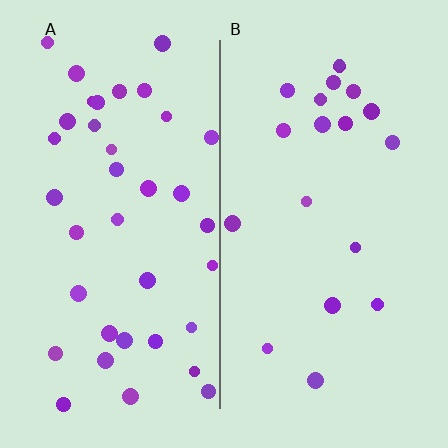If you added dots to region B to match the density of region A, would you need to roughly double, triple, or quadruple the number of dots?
Approximately double.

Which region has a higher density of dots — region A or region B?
A (the left).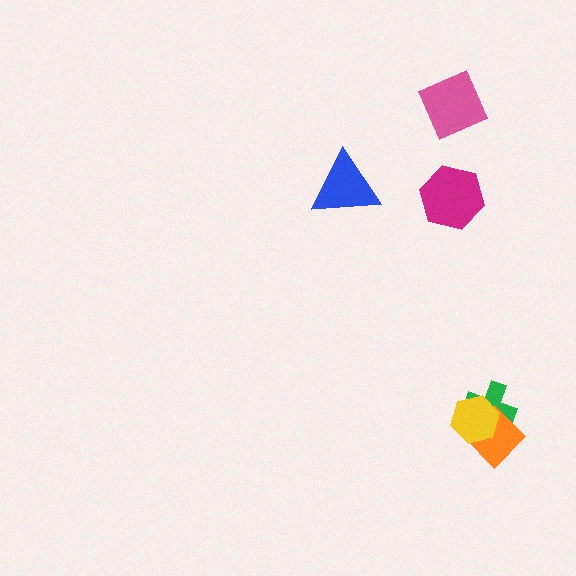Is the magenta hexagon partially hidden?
No, no other shape covers it.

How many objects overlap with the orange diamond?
2 objects overlap with the orange diamond.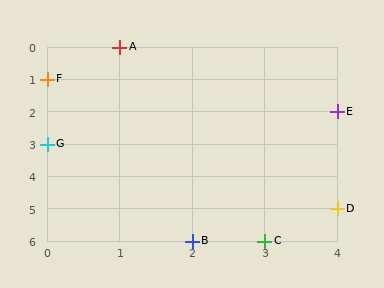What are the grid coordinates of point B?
Point B is at grid coordinates (2, 6).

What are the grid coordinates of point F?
Point F is at grid coordinates (0, 1).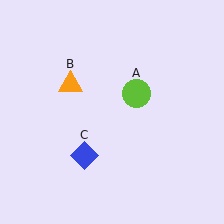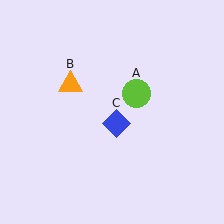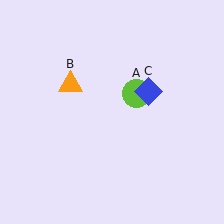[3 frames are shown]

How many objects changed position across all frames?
1 object changed position: blue diamond (object C).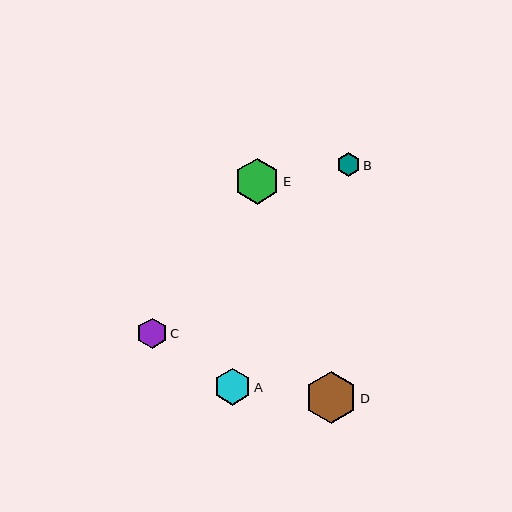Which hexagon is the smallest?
Hexagon B is the smallest with a size of approximately 24 pixels.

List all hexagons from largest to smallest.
From largest to smallest: D, E, A, C, B.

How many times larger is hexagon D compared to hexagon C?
Hexagon D is approximately 1.7 times the size of hexagon C.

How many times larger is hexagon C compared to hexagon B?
Hexagon C is approximately 1.3 times the size of hexagon B.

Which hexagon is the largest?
Hexagon D is the largest with a size of approximately 52 pixels.